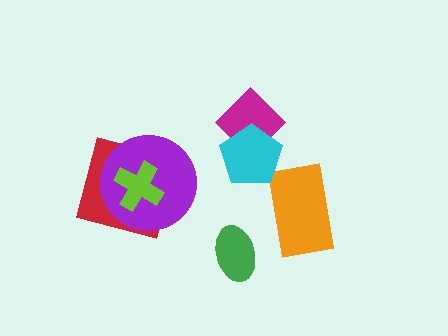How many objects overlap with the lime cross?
2 objects overlap with the lime cross.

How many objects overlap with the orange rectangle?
0 objects overlap with the orange rectangle.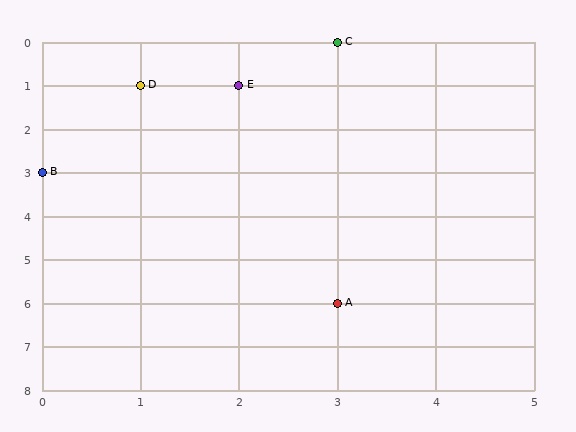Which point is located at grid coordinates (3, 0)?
Point C is at (3, 0).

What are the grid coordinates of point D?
Point D is at grid coordinates (1, 1).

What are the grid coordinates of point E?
Point E is at grid coordinates (2, 1).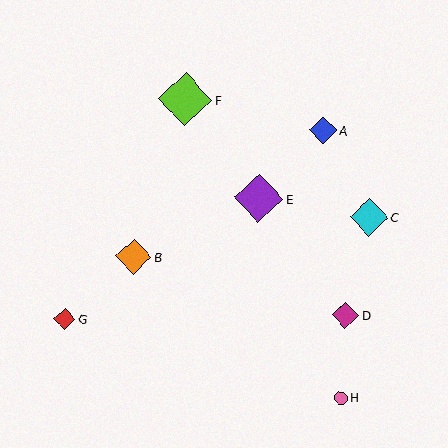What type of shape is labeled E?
Shape E is a purple diamond.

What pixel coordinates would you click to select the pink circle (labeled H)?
Click at (341, 398) to select the pink circle H.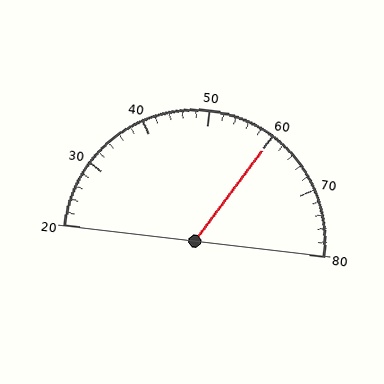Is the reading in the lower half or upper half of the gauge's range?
The reading is in the upper half of the range (20 to 80).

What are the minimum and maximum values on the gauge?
The gauge ranges from 20 to 80.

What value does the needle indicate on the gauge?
The needle indicates approximately 60.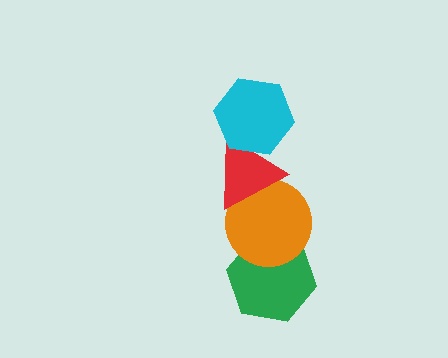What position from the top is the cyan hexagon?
The cyan hexagon is 1st from the top.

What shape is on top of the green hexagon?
The orange circle is on top of the green hexagon.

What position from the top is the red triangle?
The red triangle is 2nd from the top.